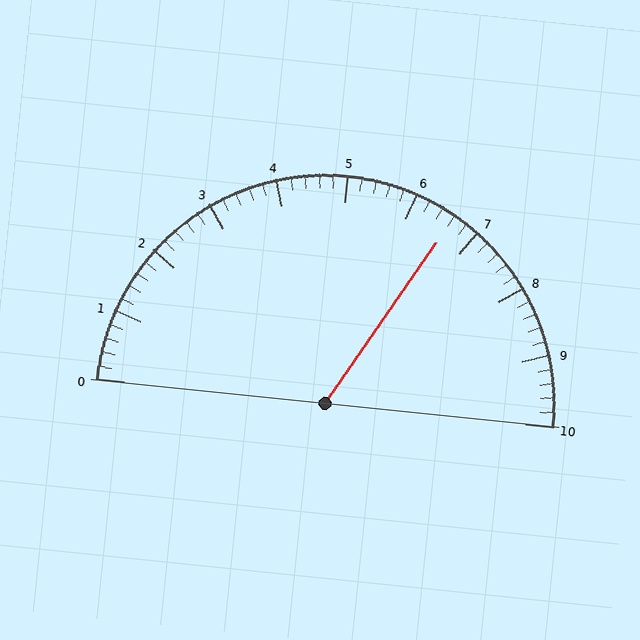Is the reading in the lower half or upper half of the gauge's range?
The reading is in the upper half of the range (0 to 10).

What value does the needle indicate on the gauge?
The needle indicates approximately 6.6.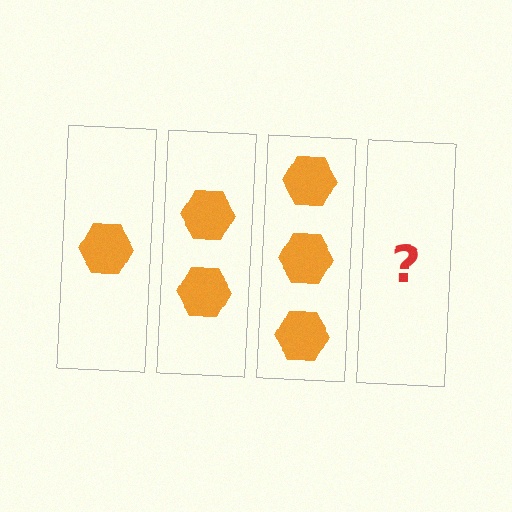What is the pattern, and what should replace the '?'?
The pattern is that each step adds one more hexagon. The '?' should be 4 hexagons.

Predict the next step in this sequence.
The next step is 4 hexagons.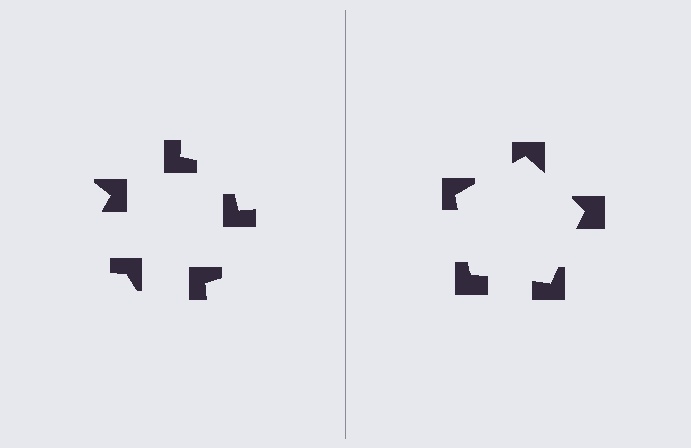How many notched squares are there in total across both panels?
10 — 5 on each side.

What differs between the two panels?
The notched squares are positioned identically on both sides; only the wedge orientations differ. On the right they align to a pentagon; on the left they are misaligned.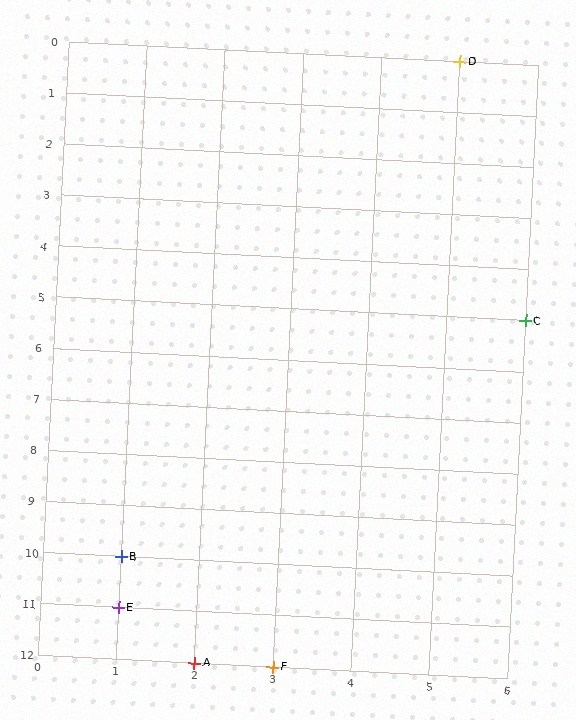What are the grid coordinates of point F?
Point F is at grid coordinates (3, 12).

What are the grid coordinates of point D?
Point D is at grid coordinates (5, 0).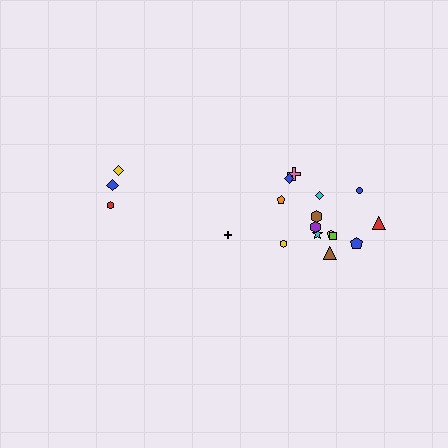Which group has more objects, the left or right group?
The right group.